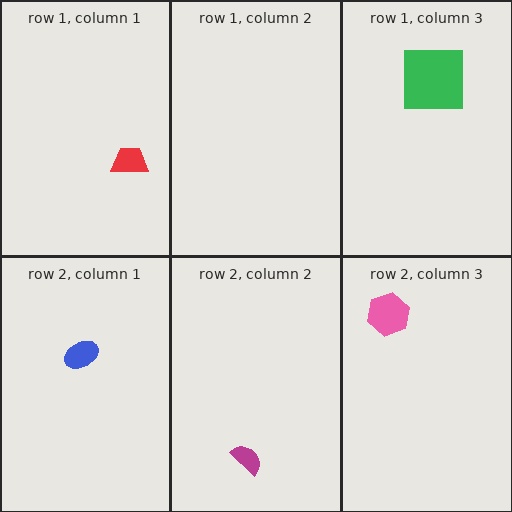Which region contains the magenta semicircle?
The row 2, column 2 region.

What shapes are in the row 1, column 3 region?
The green square.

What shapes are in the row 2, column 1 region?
The blue ellipse.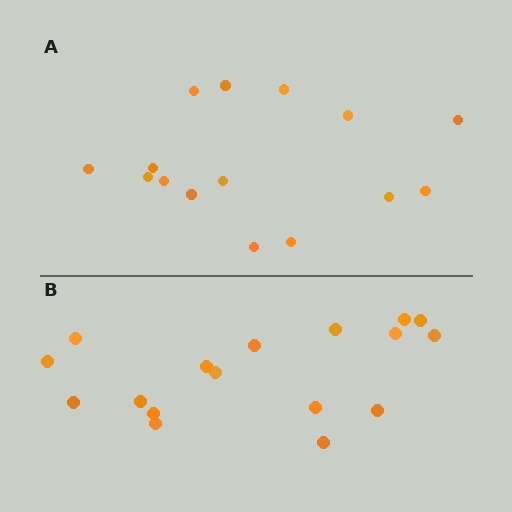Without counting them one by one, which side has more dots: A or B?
Region B (the bottom region) has more dots.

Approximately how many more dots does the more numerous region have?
Region B has just a few more — roughly 2 or 3 more dots than region A.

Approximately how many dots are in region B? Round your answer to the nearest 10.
About 20 dots. (The exact count is 17, which rounds to 20.)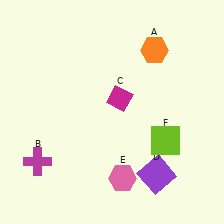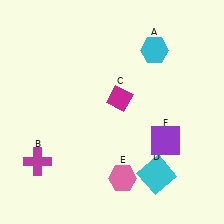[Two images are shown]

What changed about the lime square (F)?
In Image 1, F is lime. In Image 2, it changed to purple.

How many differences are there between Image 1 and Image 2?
There are 3 differences between the two images.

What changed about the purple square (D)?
In Image 1, D is purple. In Image 2, it changed to cyan.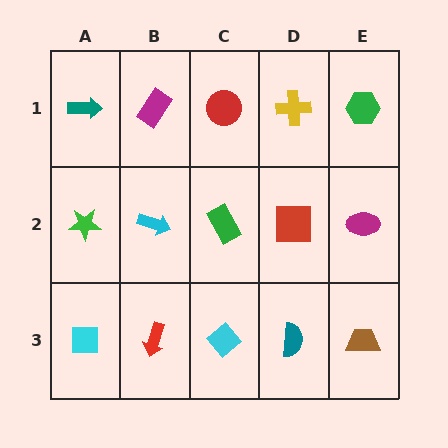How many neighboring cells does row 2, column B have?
4.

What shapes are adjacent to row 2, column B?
A magenta rectangle (row 1, column B), a red arrow (row 3, column B), a green star (row 2, column A), a green rectangle (row 2, column C).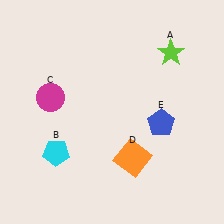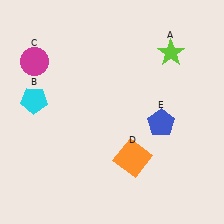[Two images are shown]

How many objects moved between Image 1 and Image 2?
2 objects moved between the two images.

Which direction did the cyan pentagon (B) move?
The cyan pentagon (B) moved up.